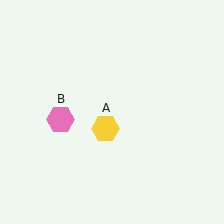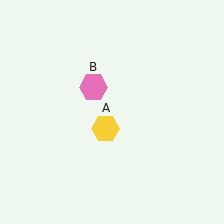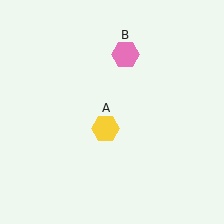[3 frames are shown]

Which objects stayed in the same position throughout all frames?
Yellow hexagon (object A) remained stationary.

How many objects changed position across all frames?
1 object changed position: pink hexagon (object B).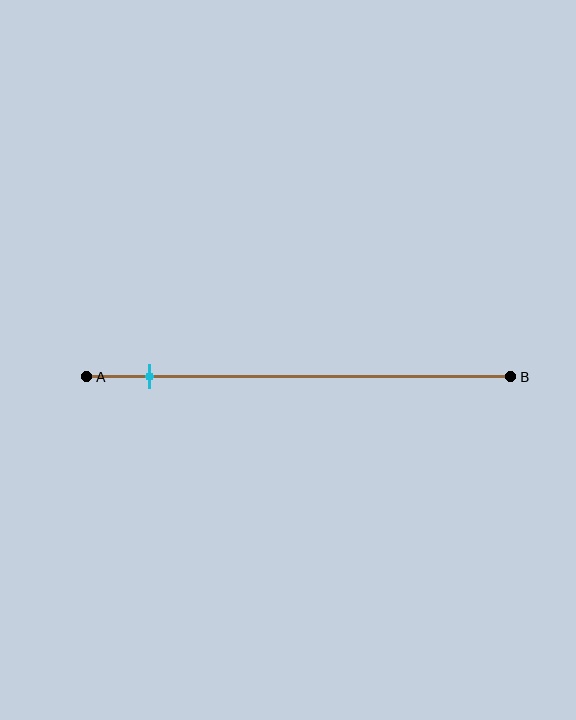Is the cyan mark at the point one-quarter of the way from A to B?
No, the mark is at about 15% from A, not at the 25% one-quarter point.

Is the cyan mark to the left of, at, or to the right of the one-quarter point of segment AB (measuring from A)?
The cyan mark is to the left of the one-quarter point of segment AB.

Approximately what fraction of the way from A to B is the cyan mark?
The cyan mark is approximately 15% of the way from A to B.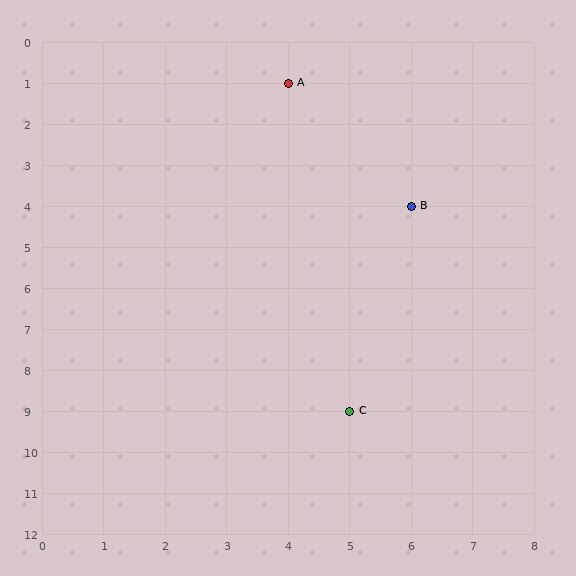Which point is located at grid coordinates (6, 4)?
Point B is at (6, 4).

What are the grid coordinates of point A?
Point A is at grid coordinates (4, 1).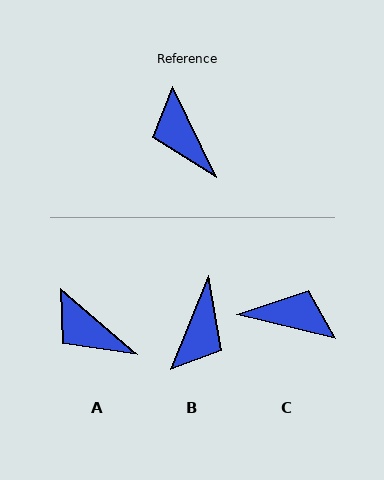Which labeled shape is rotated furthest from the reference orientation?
B, about 132 degrees away.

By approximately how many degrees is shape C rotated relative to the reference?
Approximately 129 degrees clockwise.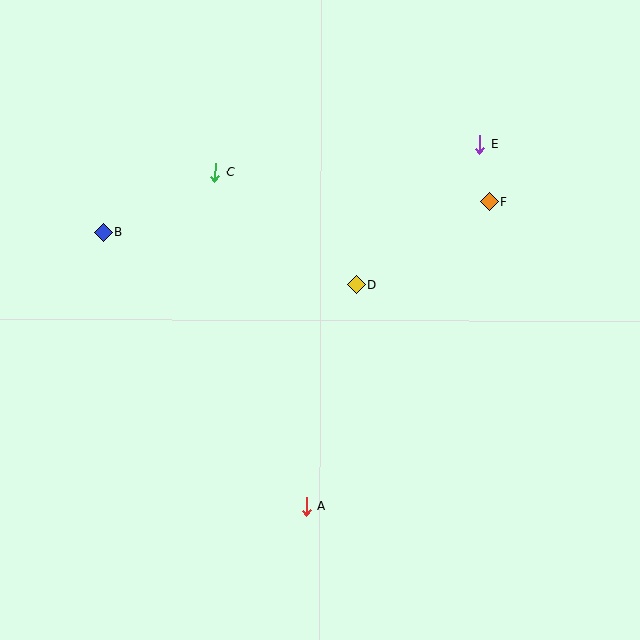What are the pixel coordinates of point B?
Point B is at (103, 233).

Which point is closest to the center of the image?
Point D at (356, 285) is closest to the center.